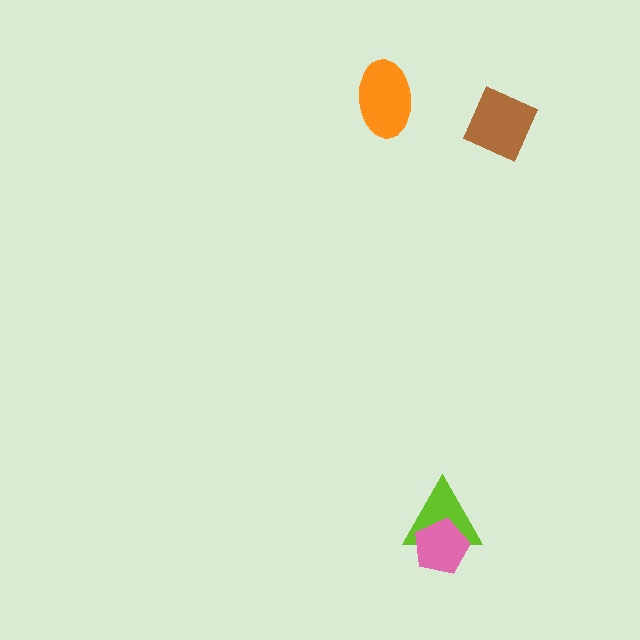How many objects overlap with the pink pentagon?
1 object overlaps with the pink pentagon.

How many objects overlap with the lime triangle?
1 object overlaps with the lime triangle.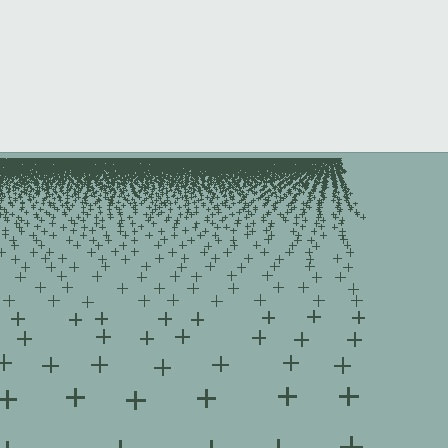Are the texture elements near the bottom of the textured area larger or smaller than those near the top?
Larger. Near the bottom, elements are closer to the viewer and appear at a bigger on-screen size.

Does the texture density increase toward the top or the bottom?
Density increases toward the top.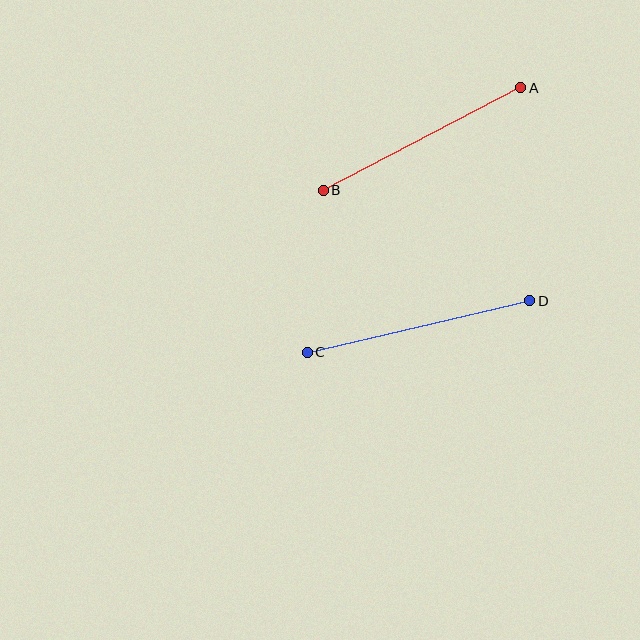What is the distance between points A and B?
The distance is approximately 223 pixels.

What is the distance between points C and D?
The distance is approximately 229 pixels.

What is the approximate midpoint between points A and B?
The midpoint is at approximately (422, 139) pixels.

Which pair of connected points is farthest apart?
Points C and D are farthest apart.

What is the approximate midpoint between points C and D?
The midpoint is at approximately (418, 326) pixels.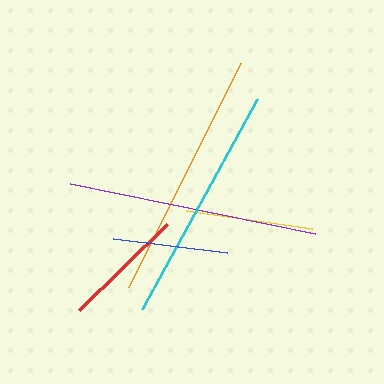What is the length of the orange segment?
The orange segment is approximately 250 pixels long.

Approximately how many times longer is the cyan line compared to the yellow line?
The cyan line is approximately 1.9 times the length of the yellow line.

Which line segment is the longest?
The purple line is the longest at approximately 250 pixels.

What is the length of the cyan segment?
The cyan segment is approximately 240 pixels long.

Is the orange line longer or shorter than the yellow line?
The orange line is longer than the yellow line.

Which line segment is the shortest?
The blue line is the shortest at approximately 115 pixels.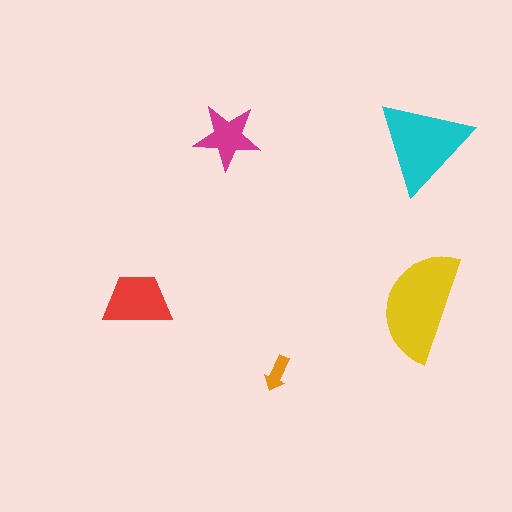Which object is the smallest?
The orange arrow.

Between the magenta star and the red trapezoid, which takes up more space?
The red trapezoid.